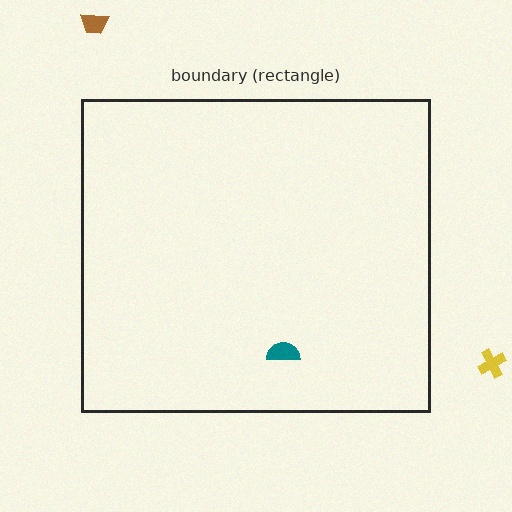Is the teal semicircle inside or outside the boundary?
Inside.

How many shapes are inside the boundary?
1 inside, 2 outside.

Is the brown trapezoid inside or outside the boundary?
Outside.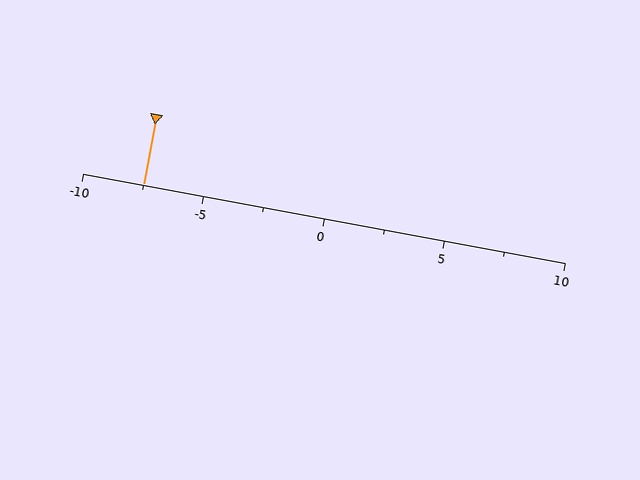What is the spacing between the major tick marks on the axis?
The major ticks are spaced 5 apart.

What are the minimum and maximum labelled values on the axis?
The axis runs from -10 to 10.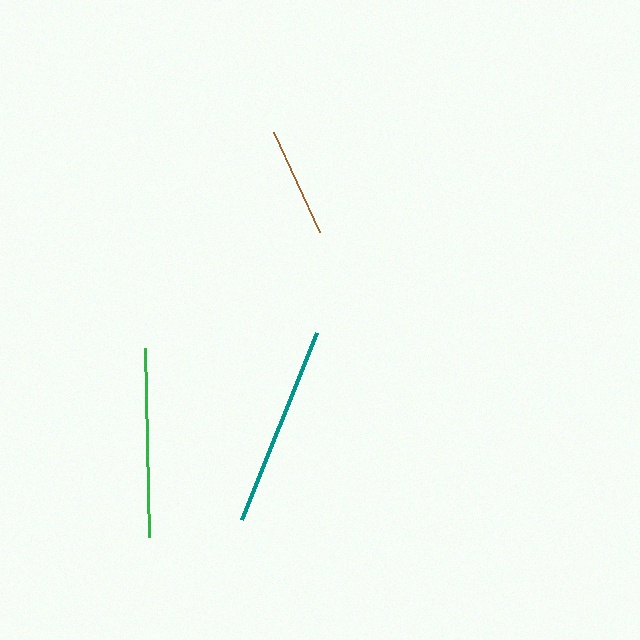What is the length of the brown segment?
The brown segment is approximately 109 pixels long.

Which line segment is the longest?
The teal line is the longest at approximately 202 pixels.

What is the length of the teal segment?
The teal segment is approximately 202 pixels long.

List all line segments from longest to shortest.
From longest to shortest: teal, green, brown.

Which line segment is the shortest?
The brown line is the shortest at approximately 109 pixels.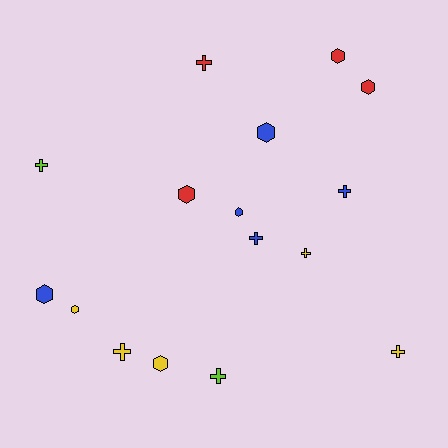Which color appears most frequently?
Yellow, with 5 objects.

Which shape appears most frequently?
Hexagon, with 8 objects.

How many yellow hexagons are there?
There are 2 yellow hexagons.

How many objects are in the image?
There are 16 objects.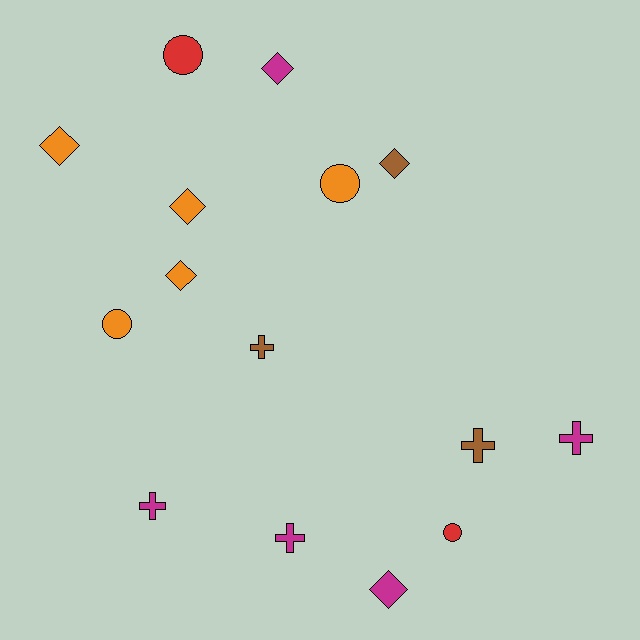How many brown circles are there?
There are no brown circles.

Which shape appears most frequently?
Diamond, with 6 objects.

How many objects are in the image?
There are 15 objects.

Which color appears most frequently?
Orange, with 5 objects.